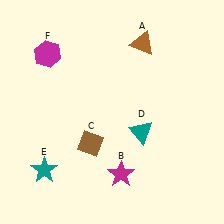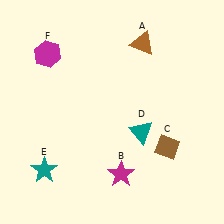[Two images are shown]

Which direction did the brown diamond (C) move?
The brown diamond (C) moved right.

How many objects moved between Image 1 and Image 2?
1 object moved between the two images.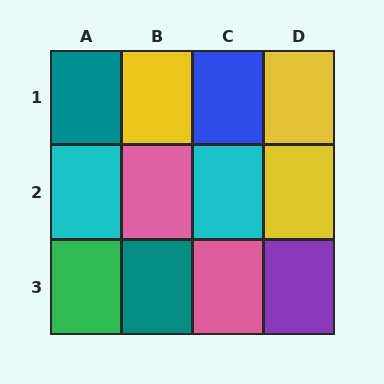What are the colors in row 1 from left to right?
Teal, yellow, blue, yellow.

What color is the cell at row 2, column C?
Cyan.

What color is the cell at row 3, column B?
Teal.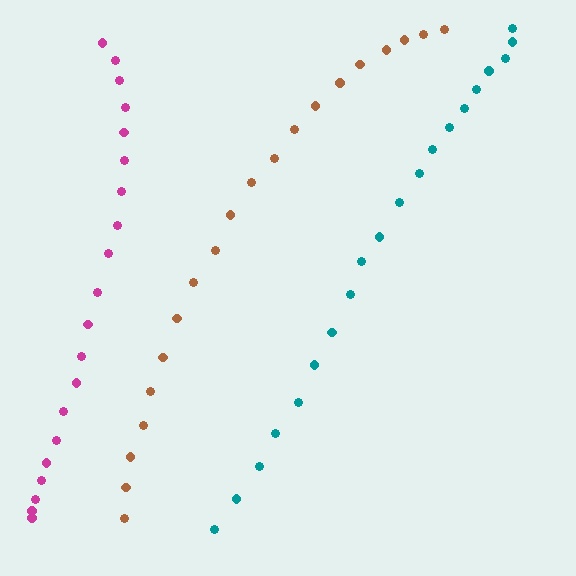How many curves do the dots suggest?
There are 3 distinct paths.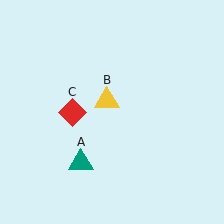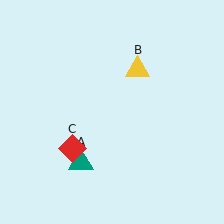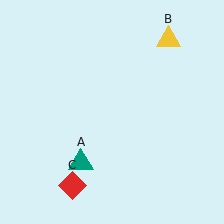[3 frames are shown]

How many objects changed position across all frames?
2 objects changed position: yellow triangle (object B), red diamond (object C).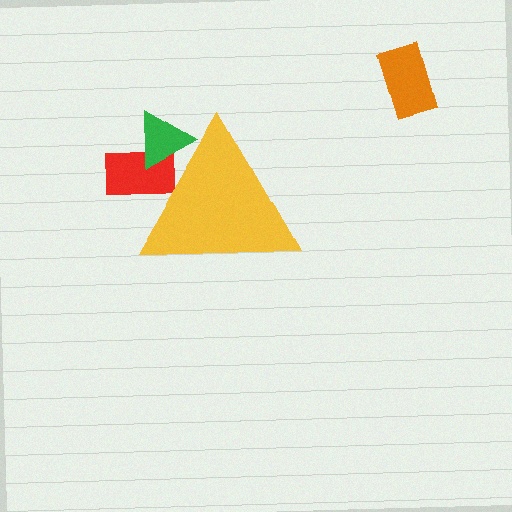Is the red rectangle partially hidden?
Yes, the red rectangle is partially hidden behind the yellow triangle.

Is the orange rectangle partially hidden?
No, the orange rectangle is fully visible.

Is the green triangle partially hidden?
Yes, the green triangle is partially hidden behind the yellow triangle.